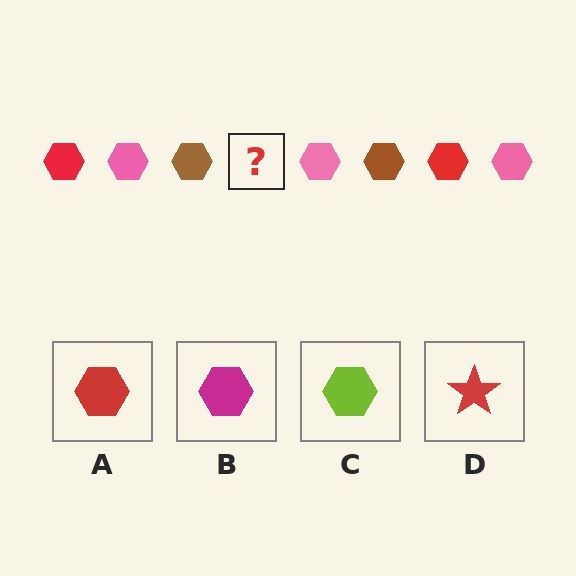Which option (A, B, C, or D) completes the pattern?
A.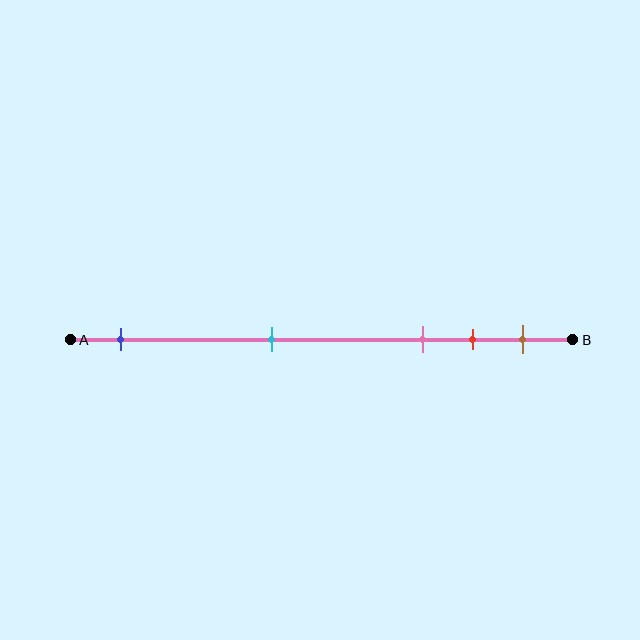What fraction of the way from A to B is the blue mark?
The blue mark is approximately 10% (0.1) of the way from A to B.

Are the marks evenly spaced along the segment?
No, the marks are not evenly spaced.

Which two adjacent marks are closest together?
The red and brown marks are the closest adjacent pair.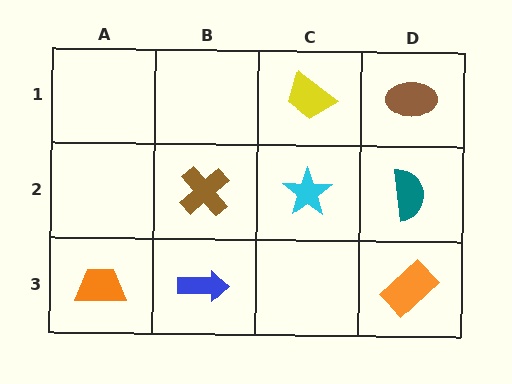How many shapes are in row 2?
3 shapes.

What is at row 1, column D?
A brown ellipse.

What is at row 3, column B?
A blue arrow.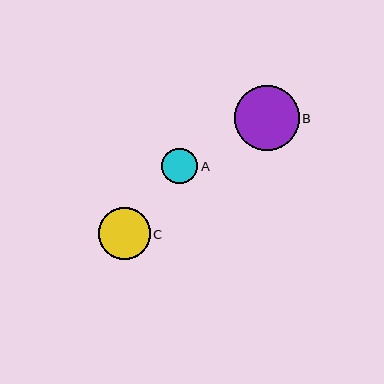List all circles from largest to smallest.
From largest to smallest: B, C, A.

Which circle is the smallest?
Circle A is the smallest with a size of approximately 36 pixels.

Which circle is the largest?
Circle B is the largest with a size of approximately 65 pixels.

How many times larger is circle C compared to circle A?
Circle C is approximately 1.5 times the size of circle A.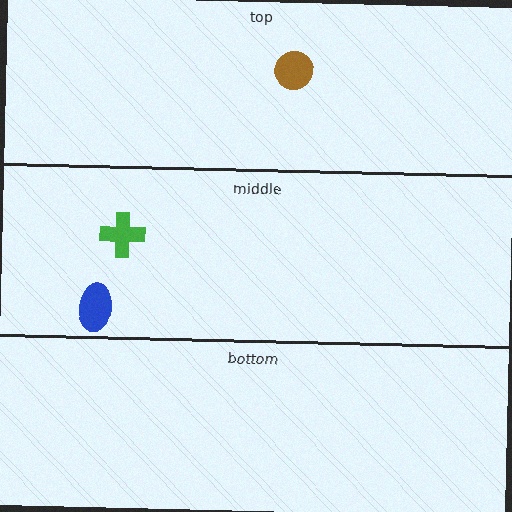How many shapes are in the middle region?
2.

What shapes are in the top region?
The brown circle.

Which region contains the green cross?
The middle region.